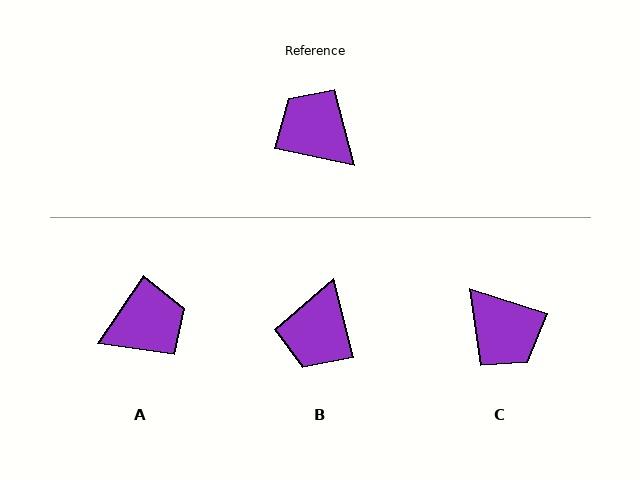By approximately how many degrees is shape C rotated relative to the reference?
Approximately 173 degrees counter-clockwise.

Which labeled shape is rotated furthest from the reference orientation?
C, about 173 degrees away.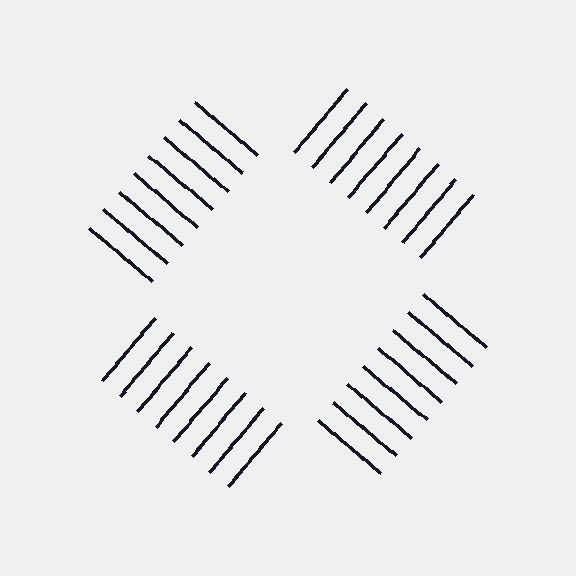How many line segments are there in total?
32 — 8 along each of the 4 edges.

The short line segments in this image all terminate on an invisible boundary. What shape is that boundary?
An illusory square — the line segments terminate on its edges but no continuous stroke is drawn.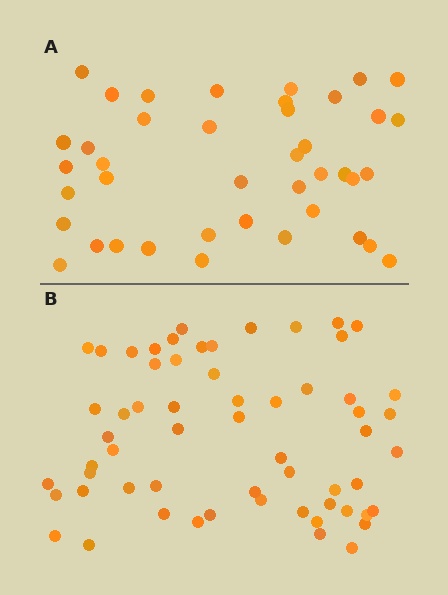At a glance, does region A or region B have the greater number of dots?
Region B (the bottom region) has more dots.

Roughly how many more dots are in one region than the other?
Region B has approximately 20 more dots than region A.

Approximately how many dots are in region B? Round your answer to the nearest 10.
About 60 dots.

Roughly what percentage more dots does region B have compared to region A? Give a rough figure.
About 45% more.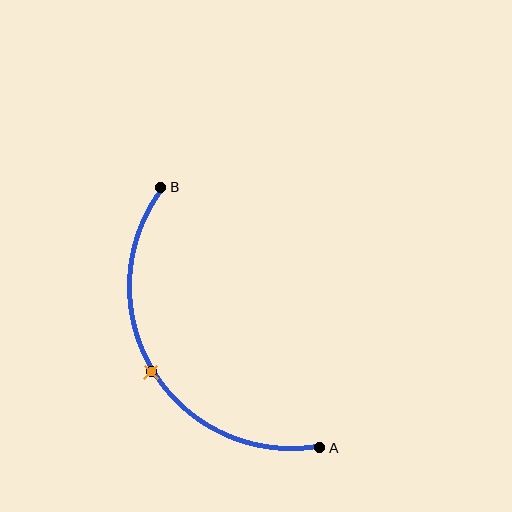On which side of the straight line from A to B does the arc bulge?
The arc bulges to the left of the straight line connecting A and B.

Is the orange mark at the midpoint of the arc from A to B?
Yes. The orange mark lies on the arc at equal arc-length from both A and B — it is the arc midpoint.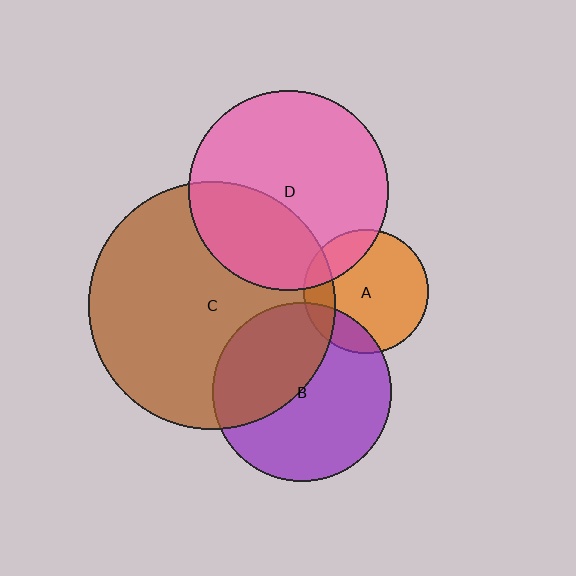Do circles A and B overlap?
Yes.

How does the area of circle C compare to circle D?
Approximately 1.5 times.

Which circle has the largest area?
Circle C (brown).